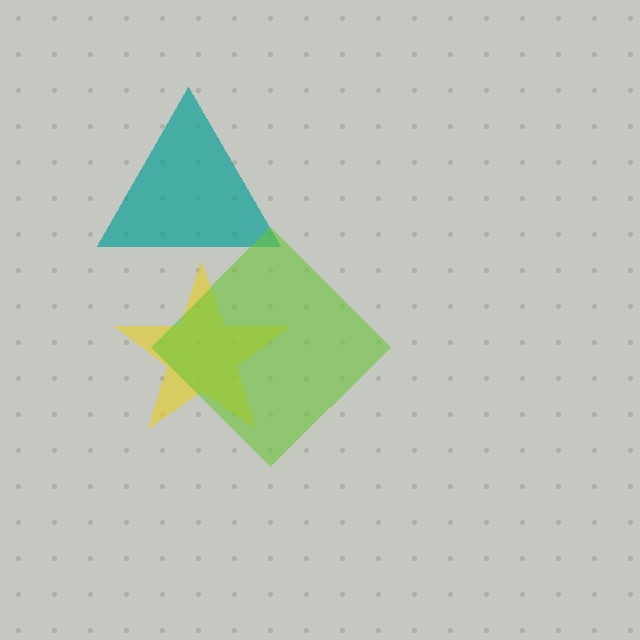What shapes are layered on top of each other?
The layered shapes are: a teal triangle, a yellow star, a lime diamond.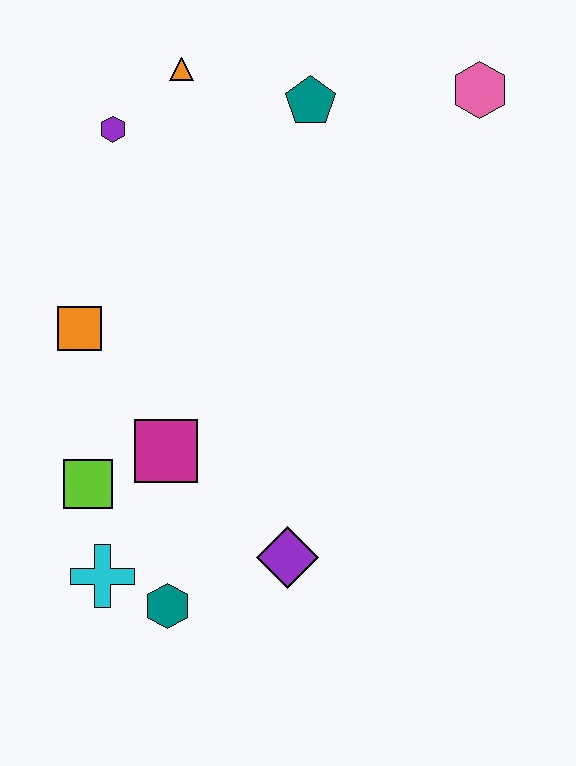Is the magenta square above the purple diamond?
Yes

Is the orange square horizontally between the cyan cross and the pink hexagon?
No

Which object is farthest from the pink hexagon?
The cyan cross is farthest from the pink hexagon.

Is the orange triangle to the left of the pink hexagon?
Yes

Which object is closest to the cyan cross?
The teal hexagon is closest to the cyan cross.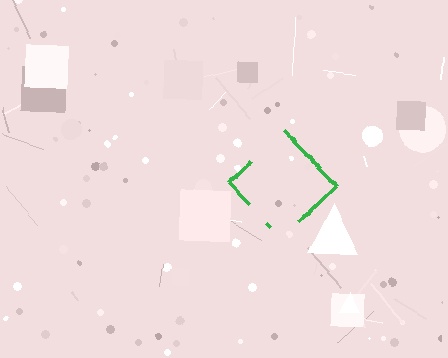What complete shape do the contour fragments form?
The contour fragments form a diamond.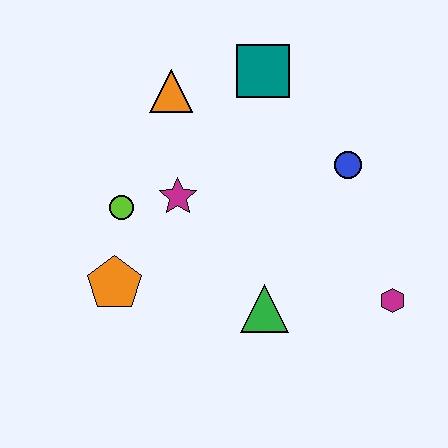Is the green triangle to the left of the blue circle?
Yes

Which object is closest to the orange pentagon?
The lime circle is closest to the orange pentagon.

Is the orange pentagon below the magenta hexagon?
No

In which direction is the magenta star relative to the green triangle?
The magenta star is above the green triangle.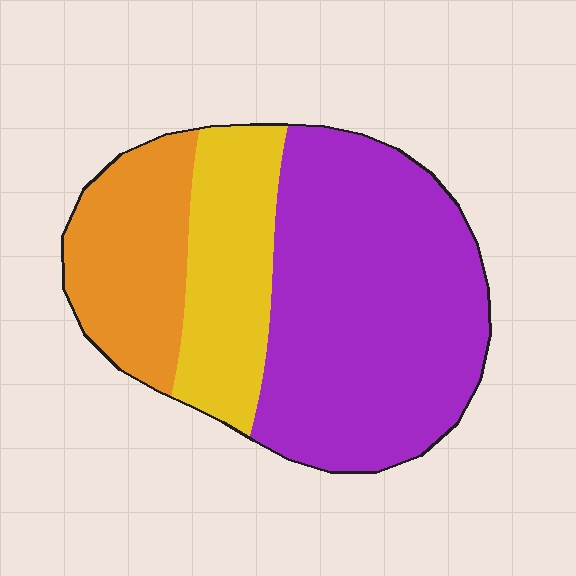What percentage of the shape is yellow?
Yellow takes up less than a quarter of the shape.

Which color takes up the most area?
Purple, at roughly 55%.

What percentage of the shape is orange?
Orange takes up less than a quarter of the shape.